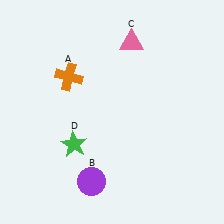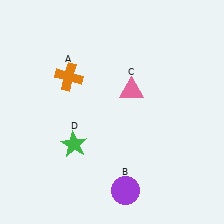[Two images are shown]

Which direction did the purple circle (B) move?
The purple circle (B) moved right.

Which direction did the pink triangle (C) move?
The pink triangle (C) moved down.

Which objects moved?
The objects that moved are: the purple circle (B), the pink triangle (C).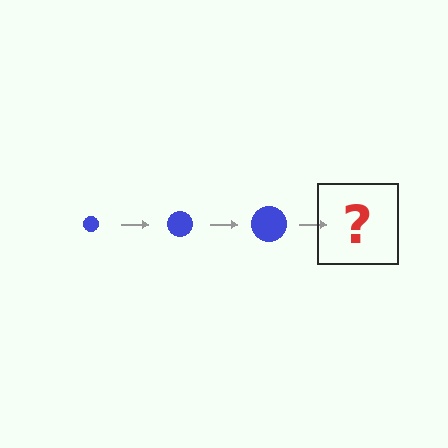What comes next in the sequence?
The next element should be a blue circle, larger than the previous one.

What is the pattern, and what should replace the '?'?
The pattern is that the circle gets progressively larger each step. The '?' should be a blue circle, larger than the previous one.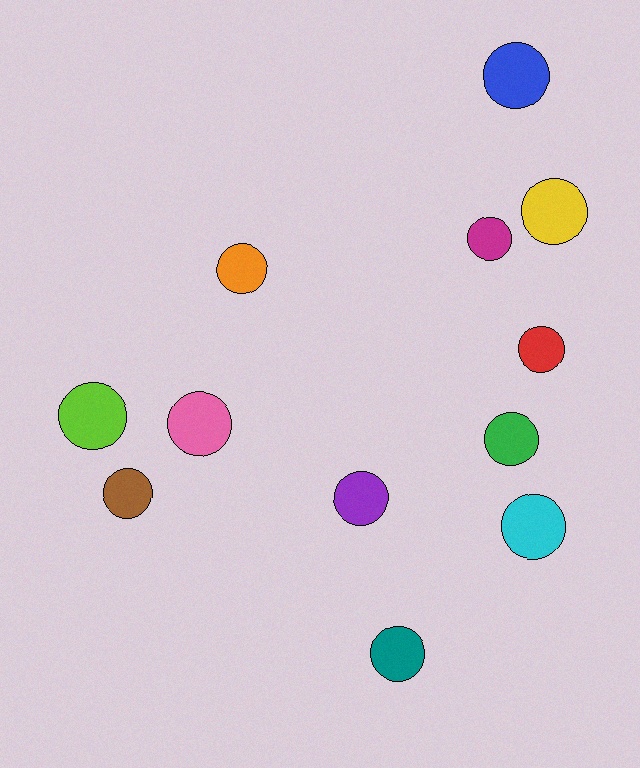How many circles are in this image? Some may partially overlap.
There are 12 circles.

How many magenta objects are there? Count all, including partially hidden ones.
There is 1 magenta object.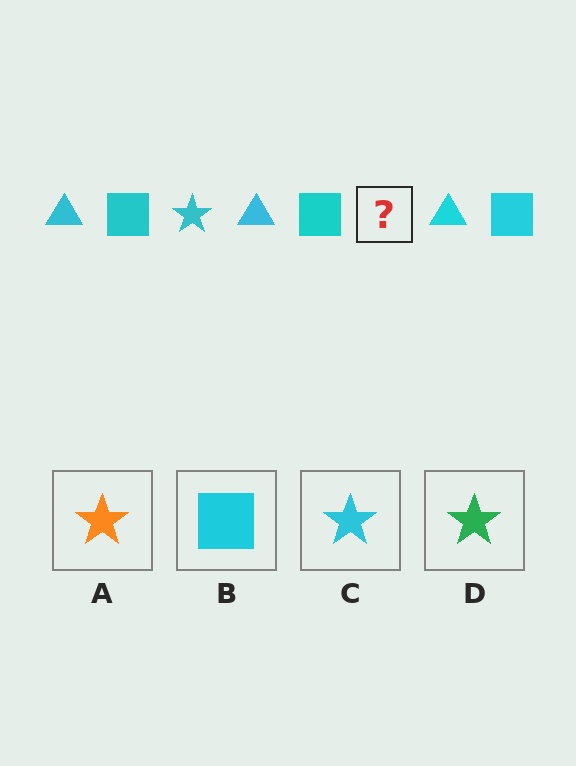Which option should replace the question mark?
Option C.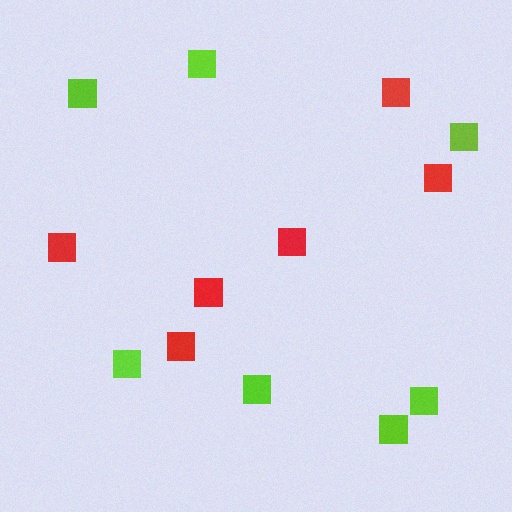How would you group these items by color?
There are 2 groups: one group of lime squares (7) and one group of red squares (6).